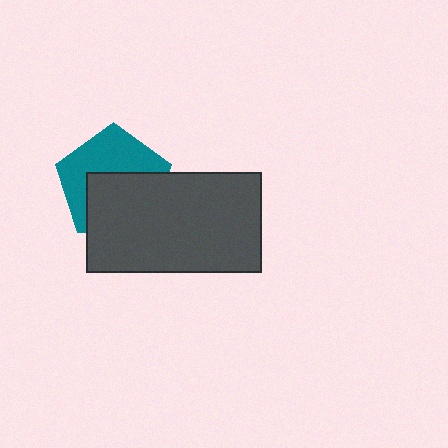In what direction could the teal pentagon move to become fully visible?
The teal pentagon could move up. That would shift it out from behind the dark gray rectangle entirely.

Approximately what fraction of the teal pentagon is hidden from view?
Roughly 51% of the teal pentagon is hidden behind the dark gray rectangle.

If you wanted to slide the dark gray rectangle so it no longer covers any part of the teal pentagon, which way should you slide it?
Slide it down — that is the most direct way to separate the two shapes.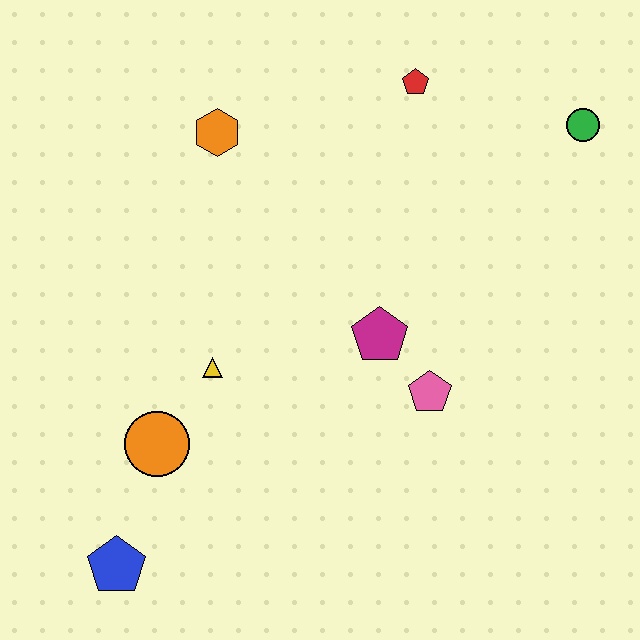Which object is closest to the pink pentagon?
The magenta pentagon is closest to the pink pentagon.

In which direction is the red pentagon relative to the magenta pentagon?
The red pentagon is above the magenta pentagon.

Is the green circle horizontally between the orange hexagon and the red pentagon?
No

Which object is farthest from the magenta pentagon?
The blue pentagon is farthest from the magenta pentagon.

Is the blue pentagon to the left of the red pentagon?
Yes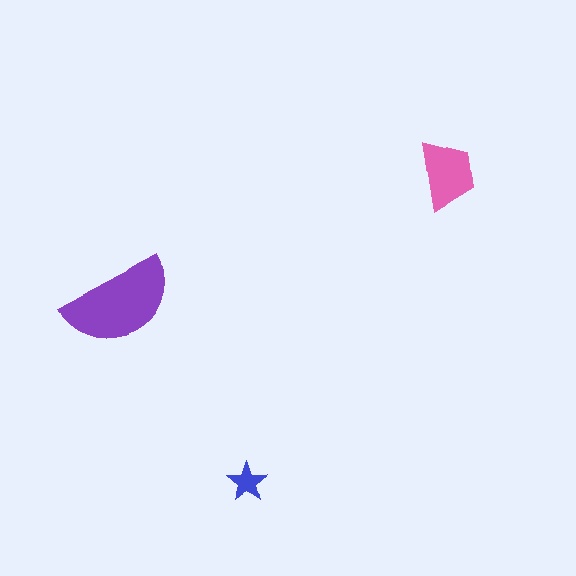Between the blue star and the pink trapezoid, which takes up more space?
The pink trapezoid.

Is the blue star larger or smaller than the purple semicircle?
Smaller.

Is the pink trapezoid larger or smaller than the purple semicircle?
Smaller.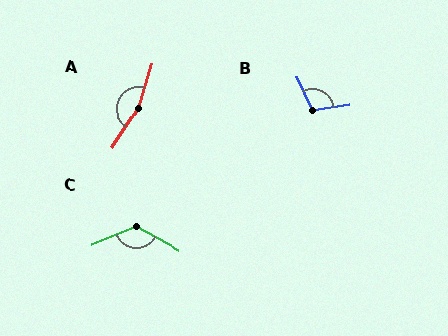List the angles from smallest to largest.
B (107°), C (128°), A (164°).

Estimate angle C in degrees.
Approximately 128 degrees.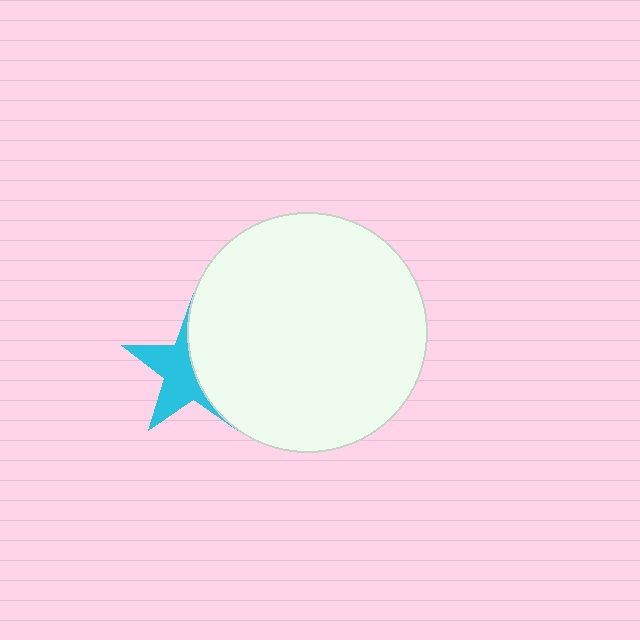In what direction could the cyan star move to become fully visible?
The cyan star could move left. That would shift it out from behind the white circle entirely.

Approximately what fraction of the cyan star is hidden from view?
Roughly 50% of the cyan star is hidden behind the white circle.